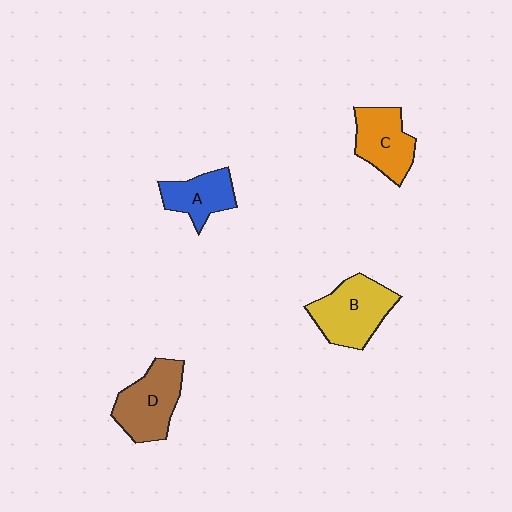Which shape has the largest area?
Shape B (yellow).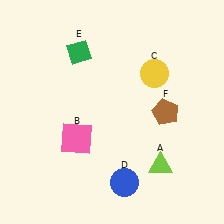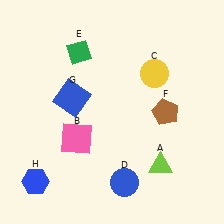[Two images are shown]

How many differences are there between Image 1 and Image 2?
There are 2 differences between the two images.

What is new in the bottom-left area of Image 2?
A blue hexagon (H) was added in the bottom-left area of Image 2.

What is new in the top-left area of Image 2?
A blue square (G) was added in the top-left area of Image 2.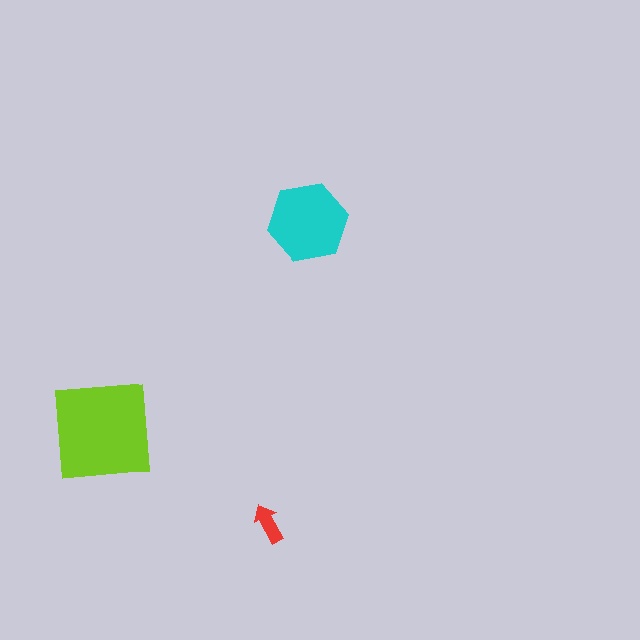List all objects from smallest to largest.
The red arrow, the cyan hexagon, the lime square.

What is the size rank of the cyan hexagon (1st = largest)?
2nd.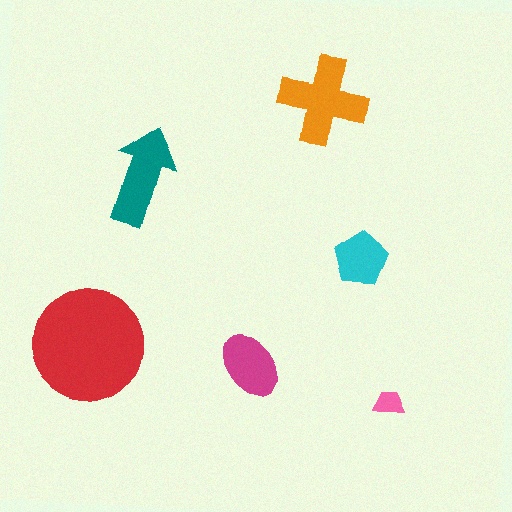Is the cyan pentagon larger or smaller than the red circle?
Smaller.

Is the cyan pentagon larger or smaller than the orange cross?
Smaller.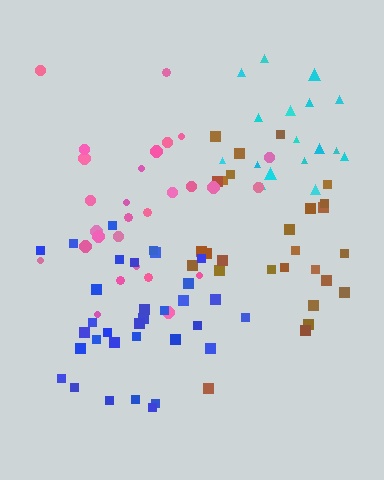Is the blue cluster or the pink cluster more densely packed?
Blue.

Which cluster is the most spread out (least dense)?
Pink.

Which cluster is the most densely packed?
Blue.